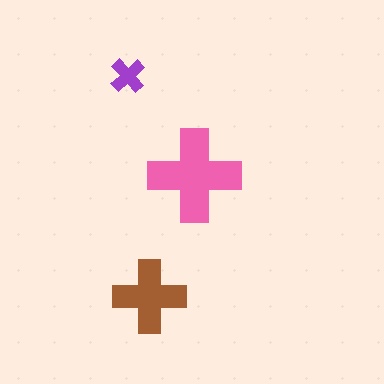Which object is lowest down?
The brown cross is bottommost.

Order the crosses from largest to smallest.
the pink one, the brown one, the purple one.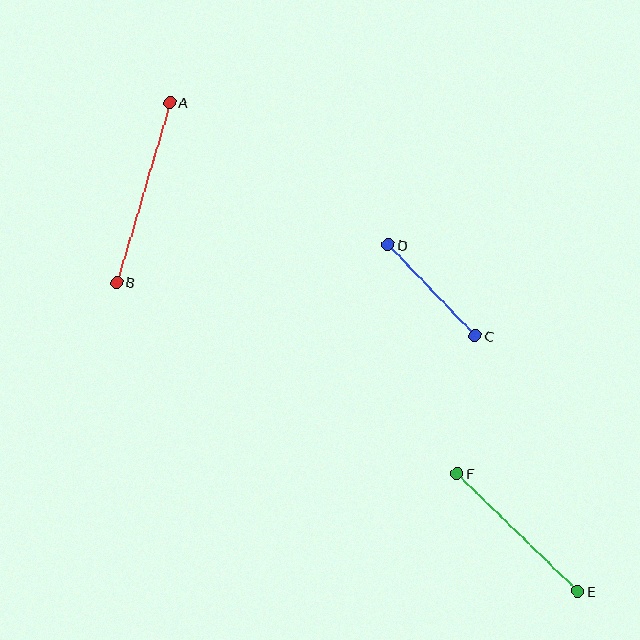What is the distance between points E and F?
The distance is approximately 169 pixels.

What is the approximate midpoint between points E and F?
The midpoint is at approximately (518, 532) pixels.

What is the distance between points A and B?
The distance is approximately 188 pixels.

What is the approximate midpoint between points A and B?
The midpoint is at approximately (143, 192) pixels.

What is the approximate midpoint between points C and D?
The midpoint is at approximately (432, 290) pixels.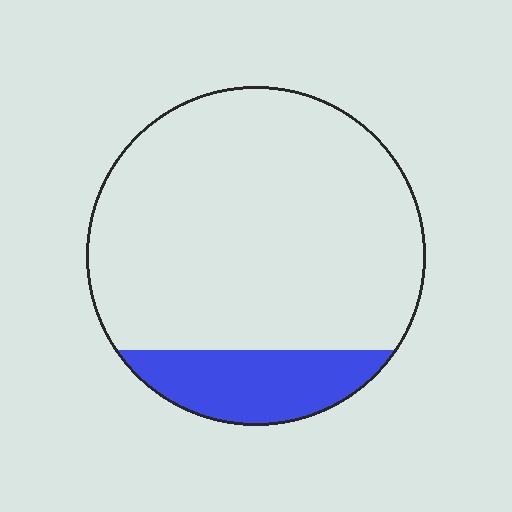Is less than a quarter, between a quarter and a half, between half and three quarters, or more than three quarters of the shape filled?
Less than a quarter.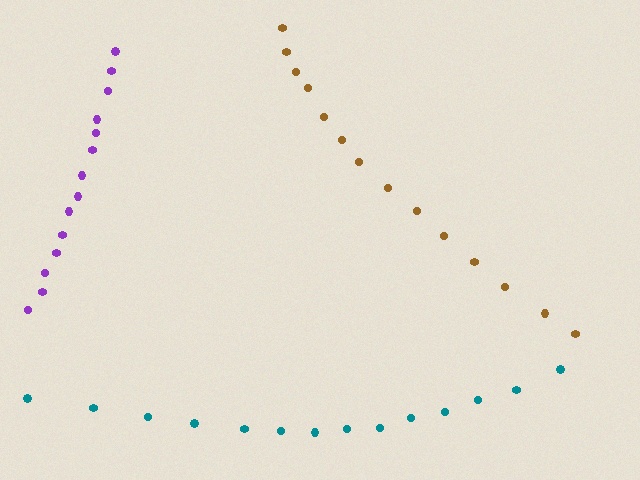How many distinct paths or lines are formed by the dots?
There are 3 distinct paths.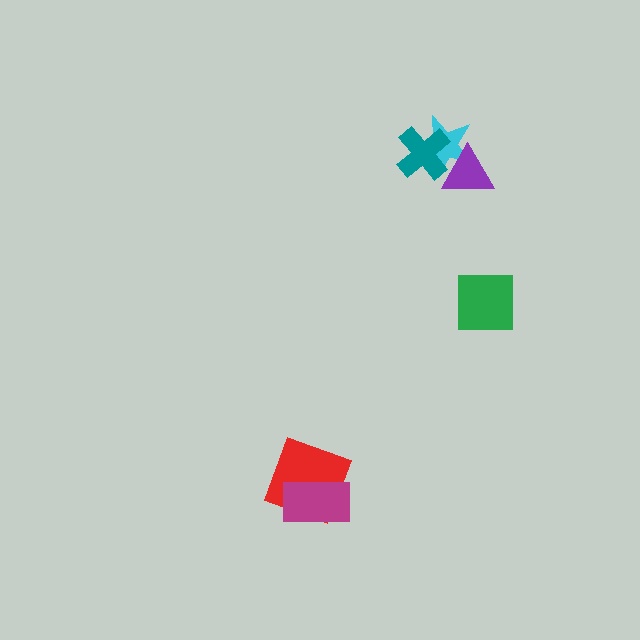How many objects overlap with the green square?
0 objects overlap with the green square.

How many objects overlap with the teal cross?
2 objects overlap with the teal cross.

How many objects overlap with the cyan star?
2 objects overlap with the cyan star.